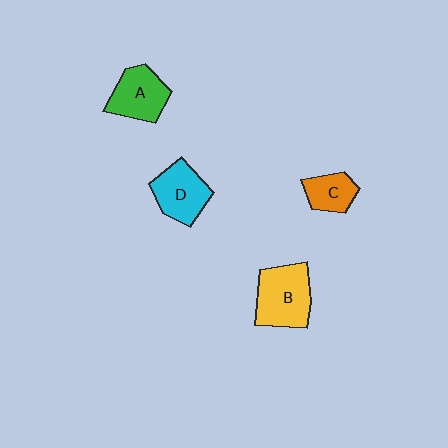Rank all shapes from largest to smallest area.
From largest to smallest: B (yellow), D (cyan), A (green), C (orange).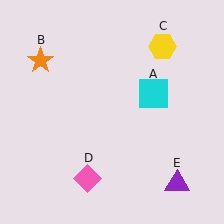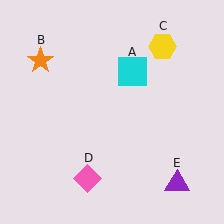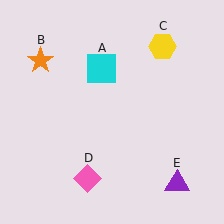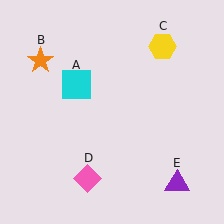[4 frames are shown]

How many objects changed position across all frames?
1 object changed position: cyan square (object A).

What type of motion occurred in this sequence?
The cyan square (object A) rotated counterclockwise around the center of the scene.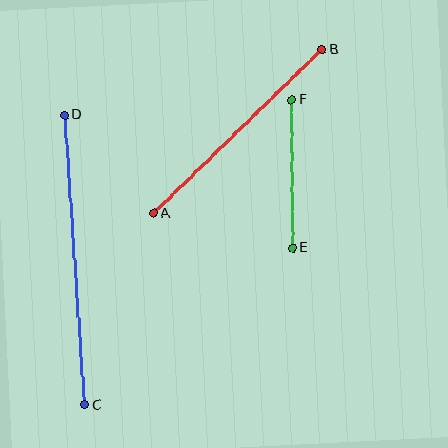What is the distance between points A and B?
The distance is approximately 235 pixels.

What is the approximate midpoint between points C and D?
The midpoint is at approximately (75, 260) pixels.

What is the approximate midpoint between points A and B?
The midpoint is at approximately (238, 131) pixels.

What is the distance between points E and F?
The distance is approximately 148 pixels.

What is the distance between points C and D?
The distance is approximately 290 pixels.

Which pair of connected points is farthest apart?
Points C and D are farthest apart.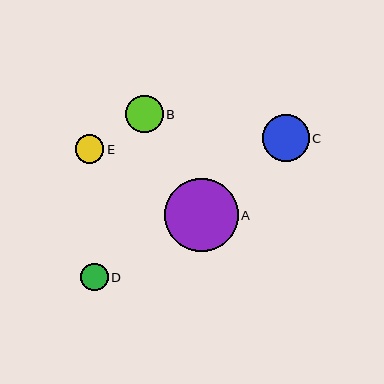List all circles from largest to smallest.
From largest to smallest: A, C, B, E, D.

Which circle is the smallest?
Circle D is the smallest with a size of approximately 28 pixels.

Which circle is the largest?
Circle A is the largest with a size of approximately 73 pixels.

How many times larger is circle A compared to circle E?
Circle A is approximately 2.6 times the size of circle E.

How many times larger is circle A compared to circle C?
Circle A is approximately 1.6 times the size of circle C.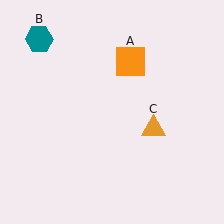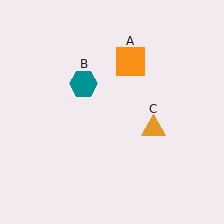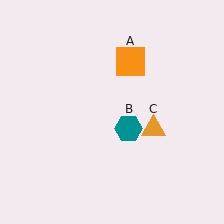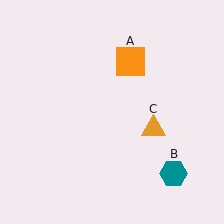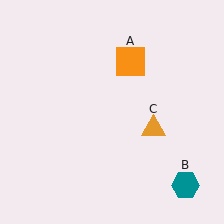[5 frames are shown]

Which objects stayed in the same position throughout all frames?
Orange square (object A) and orange triangle (object C) remained stationary.